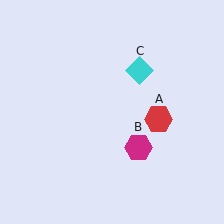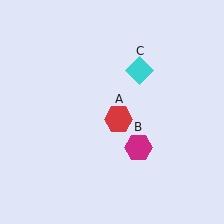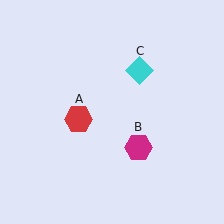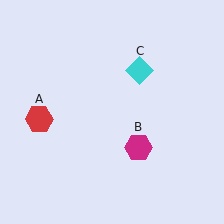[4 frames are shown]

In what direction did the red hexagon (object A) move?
The red hexagon (object A) moved left.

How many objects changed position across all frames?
1 object changed position: red hexagon (object A).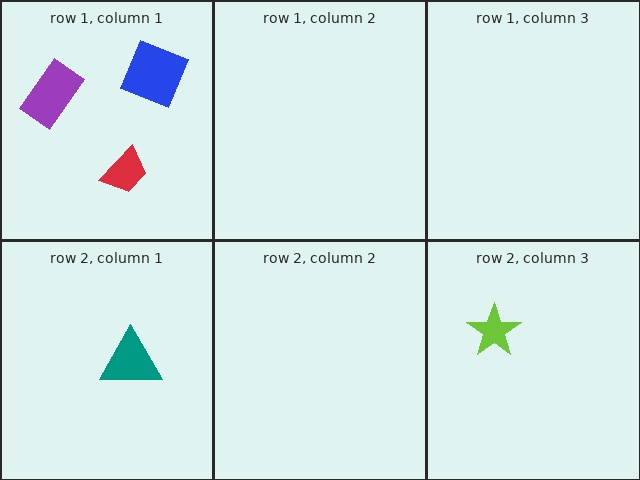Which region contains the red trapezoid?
The row 1, column 1 region.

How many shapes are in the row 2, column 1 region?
1.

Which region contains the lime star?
The row 2, column 3 region.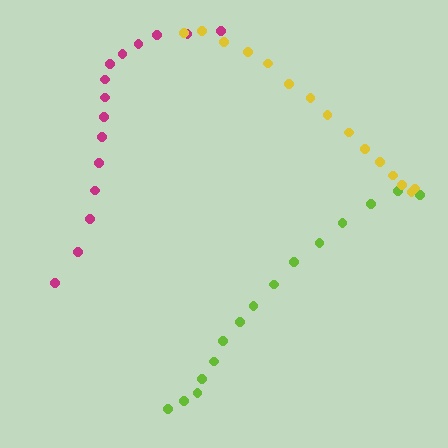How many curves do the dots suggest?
There are 3 distinct paths.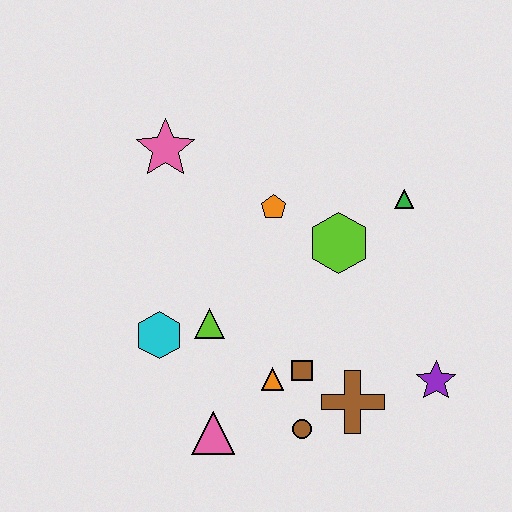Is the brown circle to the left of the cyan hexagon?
No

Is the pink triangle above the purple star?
No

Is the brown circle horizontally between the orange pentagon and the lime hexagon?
Yes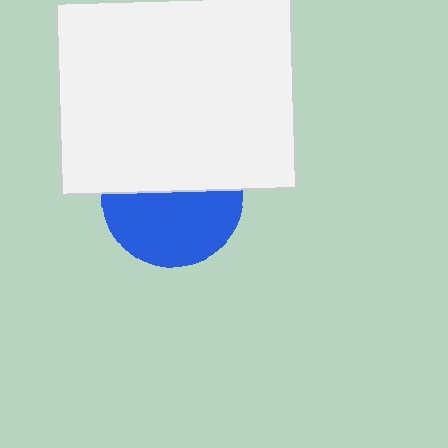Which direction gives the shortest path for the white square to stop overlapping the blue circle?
Moving up gives the shortest separation.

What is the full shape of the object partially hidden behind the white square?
The partially hidden object is a blue circle.